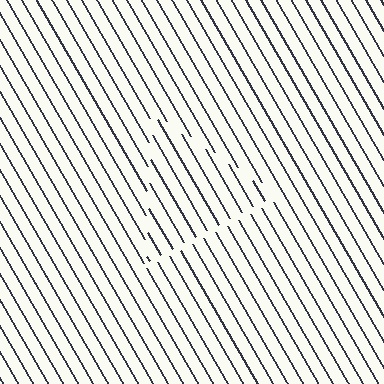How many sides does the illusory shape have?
3 sides — the line-ends trace a triangle.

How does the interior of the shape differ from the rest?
The interior of the shape contains the same grating, shifted by half a period — the contour is defined by the phase discontinuity where line-ends from the inner and outer gratings abut.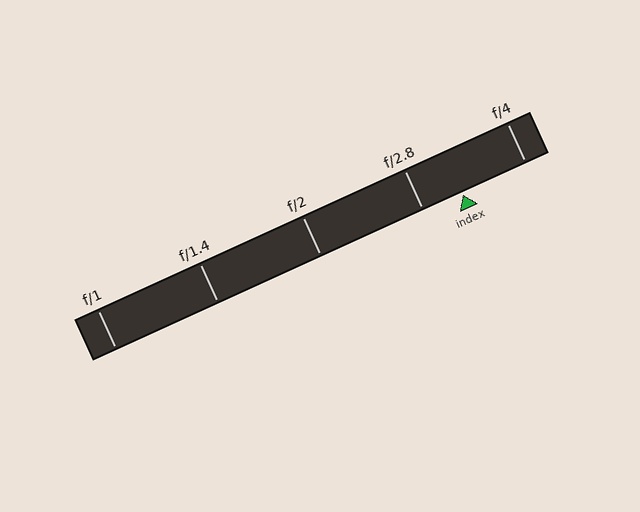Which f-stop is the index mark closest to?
The index mark is closest to f/2.8.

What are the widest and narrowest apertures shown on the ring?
The widest aperture shown is f/1 and the narrowest is f/4.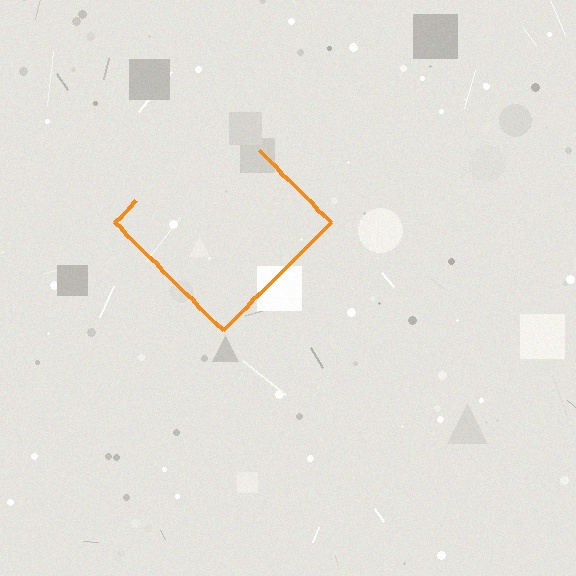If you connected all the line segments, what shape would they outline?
They would outline a diamond.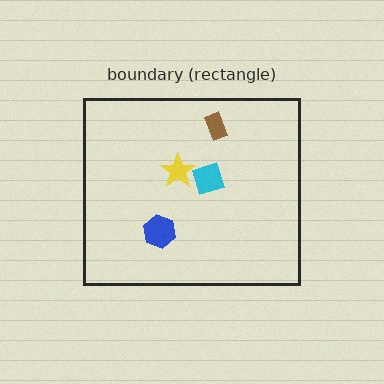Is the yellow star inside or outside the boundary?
Inside.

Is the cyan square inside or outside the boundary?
Inside.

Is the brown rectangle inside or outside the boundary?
Inside.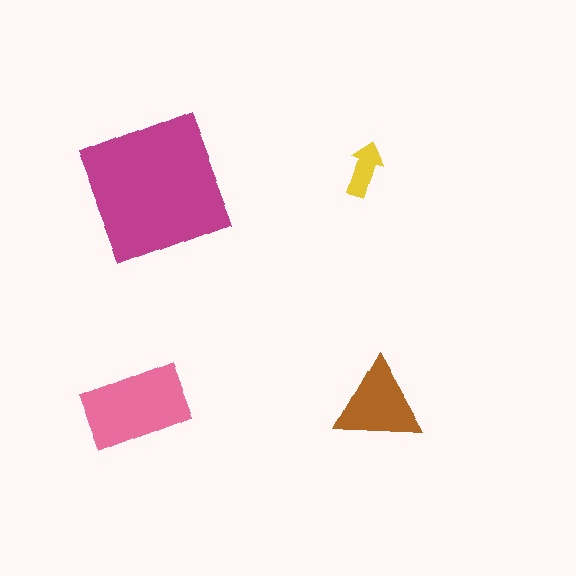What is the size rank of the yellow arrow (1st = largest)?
4th.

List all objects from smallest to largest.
The yellow arrow, the brown triangle, the pink rectangle, the magenta square.